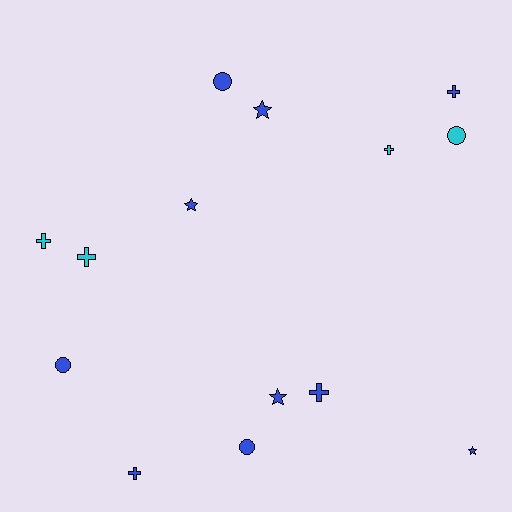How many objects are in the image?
There are 14 objects.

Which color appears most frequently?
Blue, with 10 objects.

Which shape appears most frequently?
Cross, with 6 objects.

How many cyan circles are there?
There is 1 cyan circle.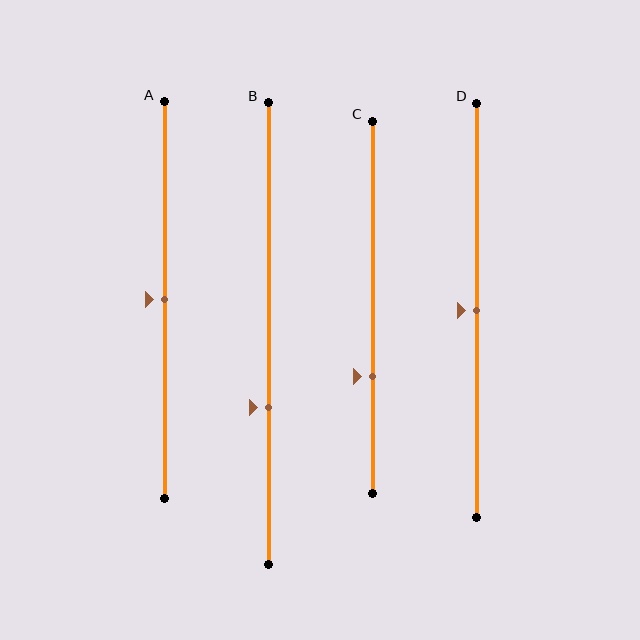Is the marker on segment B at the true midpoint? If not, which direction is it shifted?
No, the marker on segment B is shifted downward by about 16% of the segment length.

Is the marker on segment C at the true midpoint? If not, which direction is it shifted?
No, the marker on segment C is shifted downward by about 19% of the segment length.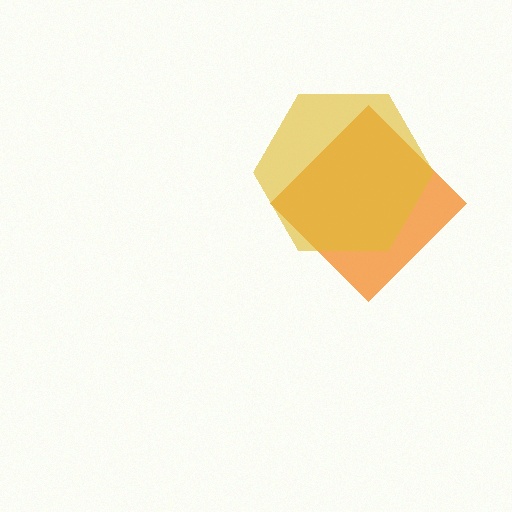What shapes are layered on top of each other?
The layered shapes are: an orange diamond, a yellow hexagon.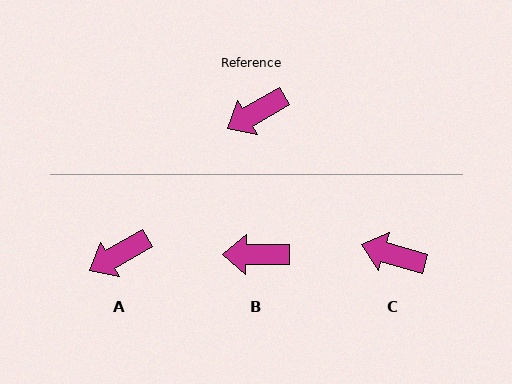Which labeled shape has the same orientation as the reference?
A.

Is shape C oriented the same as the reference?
No, it is off by about 46 degrees.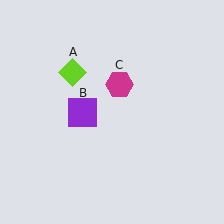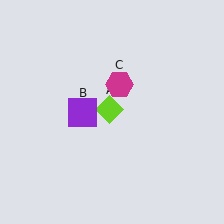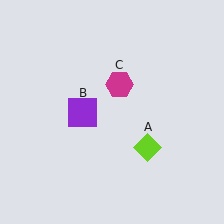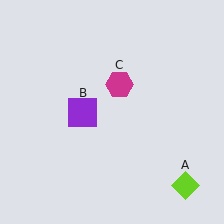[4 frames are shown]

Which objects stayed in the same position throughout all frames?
Purple square (object B) and magenta hexagon (object C) remained stationary.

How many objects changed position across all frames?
1 object changed position: lime diamond (object A).